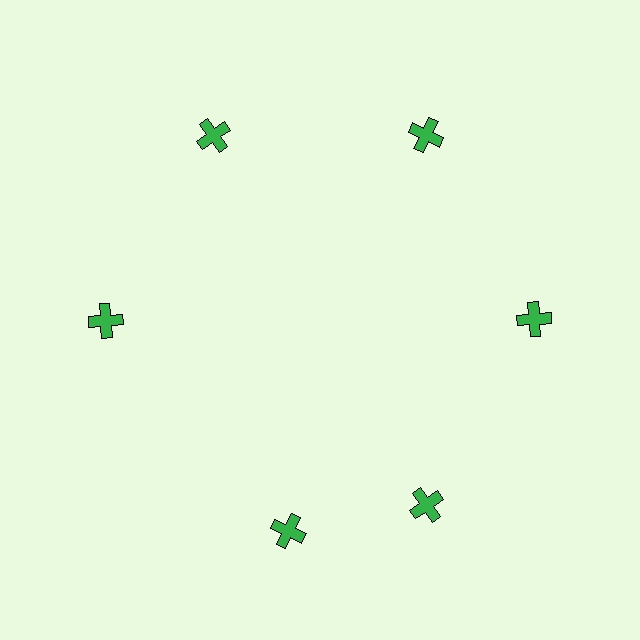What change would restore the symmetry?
The symmetry would be restored by rotating it back into even spacing with its neighbors so that all 6 crosses sit at equal angles and equal distance from the center.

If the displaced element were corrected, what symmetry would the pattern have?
It would have 6-fold rotational symmetry — the pattern would map onto itself every 60 degrees.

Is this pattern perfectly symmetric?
No. The 6 green crosses are arranged in a ring, but one element near the 7 o'clock position is rotated out of alignment along the ring, breaking the 6-fold rotational symmetry.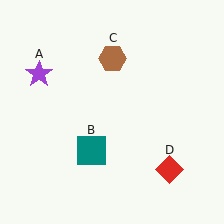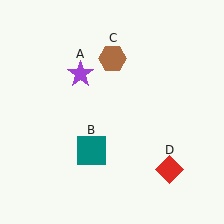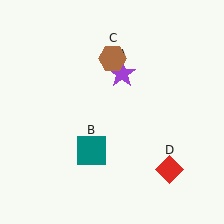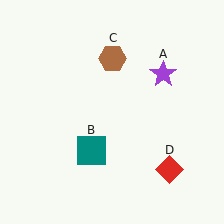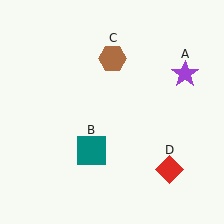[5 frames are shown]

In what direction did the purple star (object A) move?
The purple star (object A) moved right.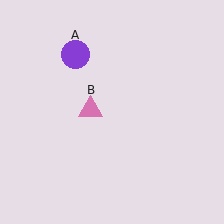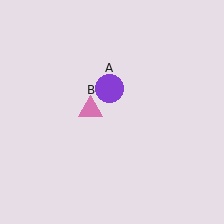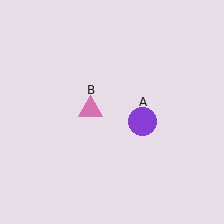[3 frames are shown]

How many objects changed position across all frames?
1 object changed position: purple circle (object A).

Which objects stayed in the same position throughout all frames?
Pink triangle (object B) remained stationary.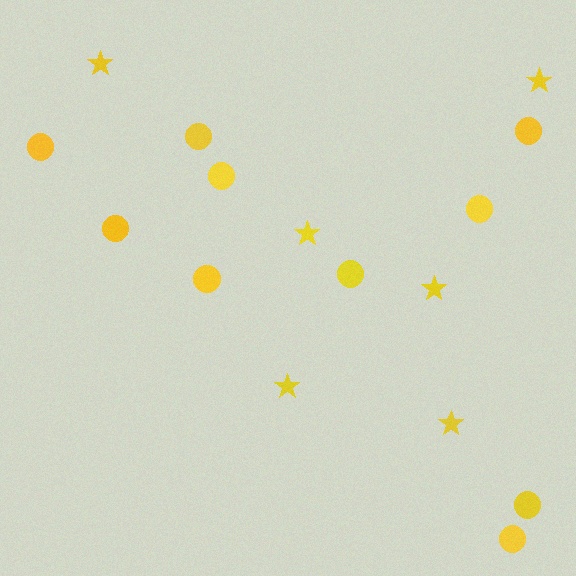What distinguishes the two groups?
There are 2 groups: one group of circles (10) and one group of stars (6).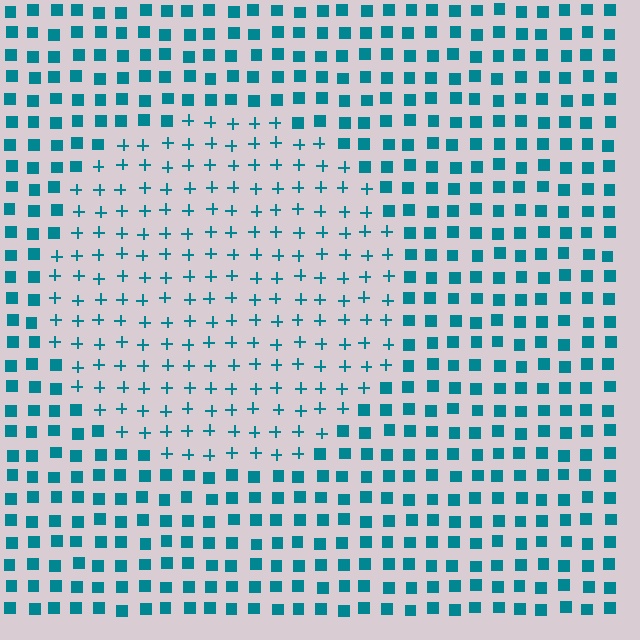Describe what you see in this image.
The image is filled with small teal elements arranged in a uniform grid. A circle-shaped region contains plus signs, while the surrounding area contains squares. The boundary is defined purely by the change in element shape.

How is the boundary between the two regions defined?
The boundary is defined by a change in element shape: plus signs inside vs. squares outside. All elements share the same color and spacing.